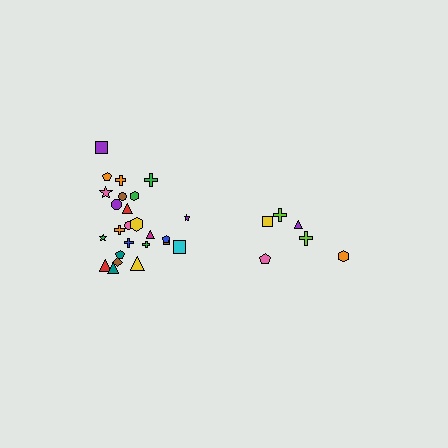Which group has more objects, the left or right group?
The left group.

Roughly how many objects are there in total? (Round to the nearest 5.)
Roughly 30 objects in total.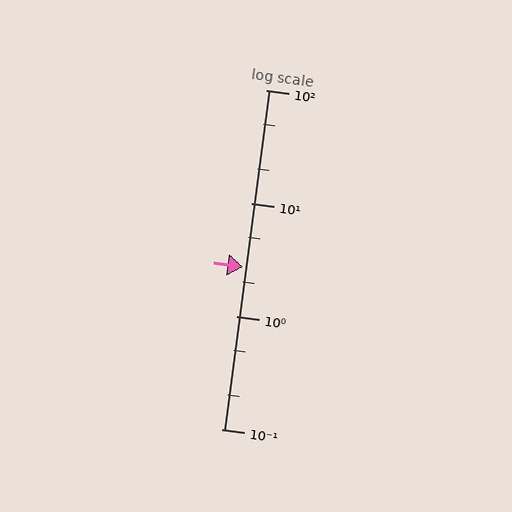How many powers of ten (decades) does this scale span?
The scale spans 3 decades, from 0.1 to 100.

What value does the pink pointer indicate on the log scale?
The pointer indicates approximately 2.7.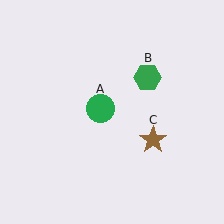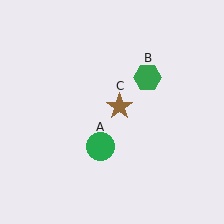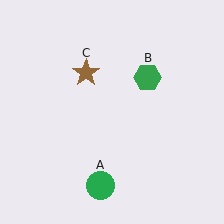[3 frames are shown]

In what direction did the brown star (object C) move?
The brown star (object C) moved up and to the left.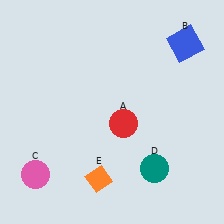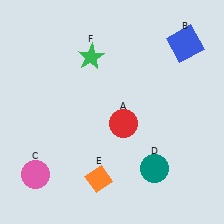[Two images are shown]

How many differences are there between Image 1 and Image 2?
There is 1 difference between the two images.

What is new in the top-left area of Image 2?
A green star (F) was added in the top-left area of Image 2.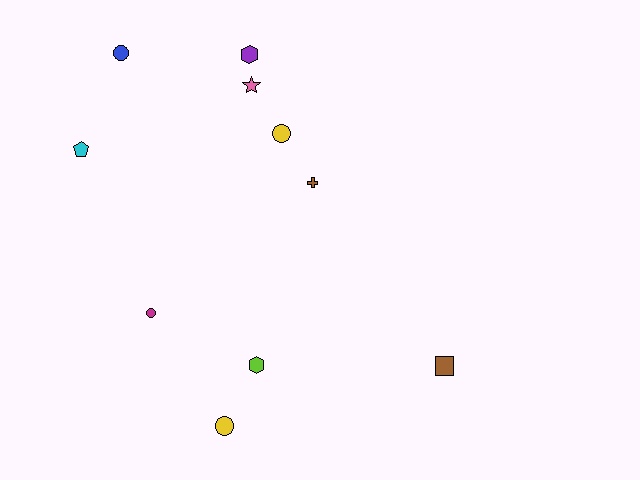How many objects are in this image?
There are 10 objects.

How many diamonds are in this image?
There are no diamonds.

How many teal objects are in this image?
There are no teal objects.